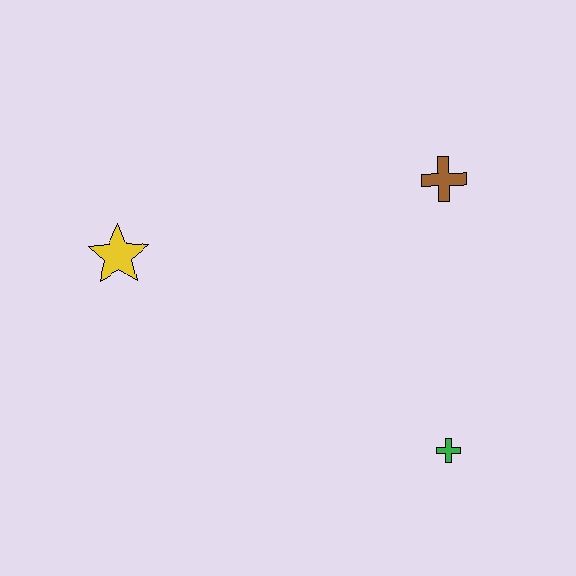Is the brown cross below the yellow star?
No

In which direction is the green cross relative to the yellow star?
The green cross is to the right of the yellow star.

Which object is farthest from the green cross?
The yellow star is farthest from the green cross.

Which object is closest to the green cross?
The brown cross is closest to the green cross.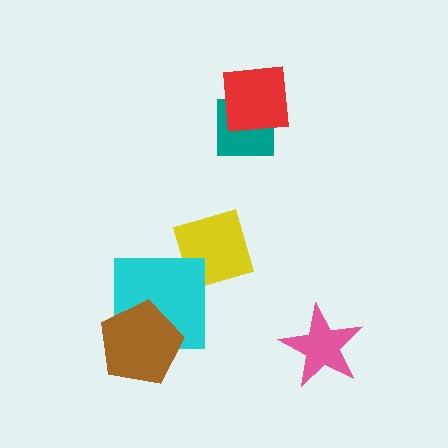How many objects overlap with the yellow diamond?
1 object overlaps with the yellow diamond.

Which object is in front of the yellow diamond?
The cyan square is in front of the yellow diamond.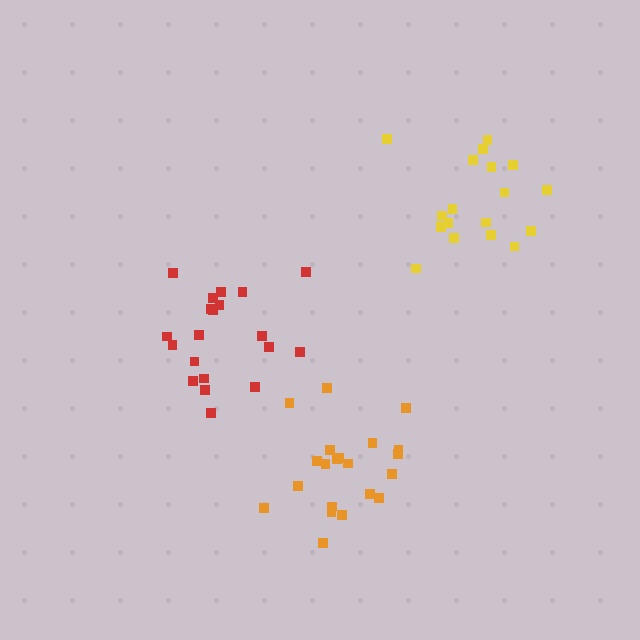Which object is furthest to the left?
The red cluster is leftmost.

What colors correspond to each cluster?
The clusters are colored: orange, yellow, red.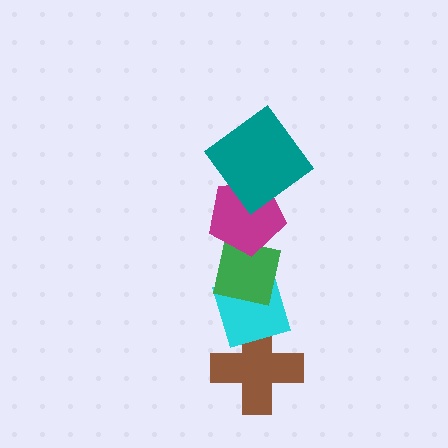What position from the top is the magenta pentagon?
The magenta pentagon is 2nd from the top.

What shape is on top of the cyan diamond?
The green square is on top of the cyan diamond.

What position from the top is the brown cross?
The brown cross is 5th from the top.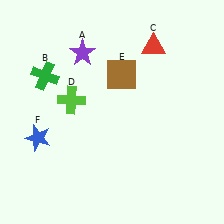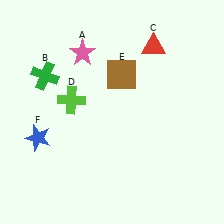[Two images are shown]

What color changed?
The star (A) changed from purple in Image 1 to pink in Image 2.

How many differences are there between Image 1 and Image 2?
There is 1 difference between the two images.